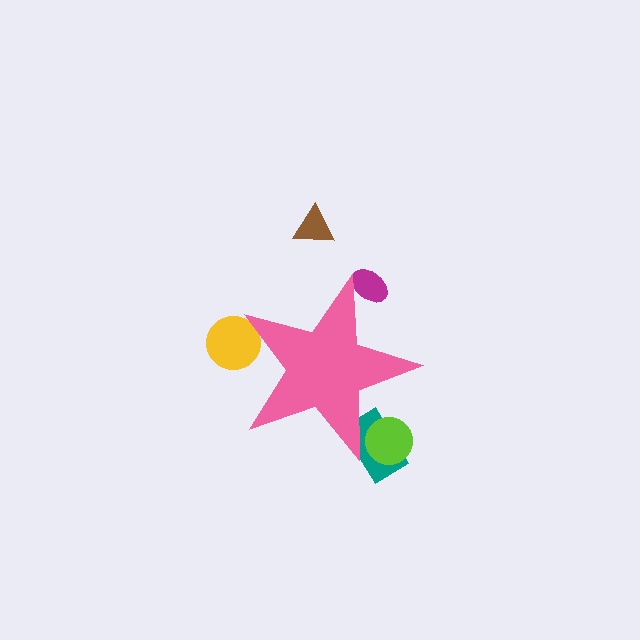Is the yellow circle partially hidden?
Yes, the yellow circle is partially hidden behind the pink star.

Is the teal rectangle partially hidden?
Yes, the teal rectangle is partially hidden behind the pink star.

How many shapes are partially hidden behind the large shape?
4 shapes are partially hidden.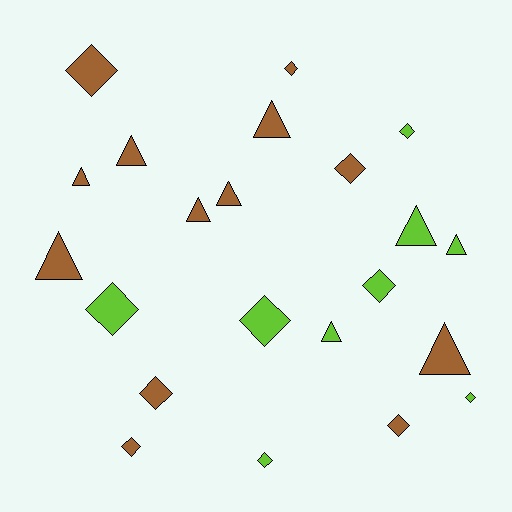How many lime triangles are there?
There are 3 lime triangles.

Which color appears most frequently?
Brown, with 13 objects.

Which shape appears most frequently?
Diamond, with 12 objects.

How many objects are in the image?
There are 22 objects.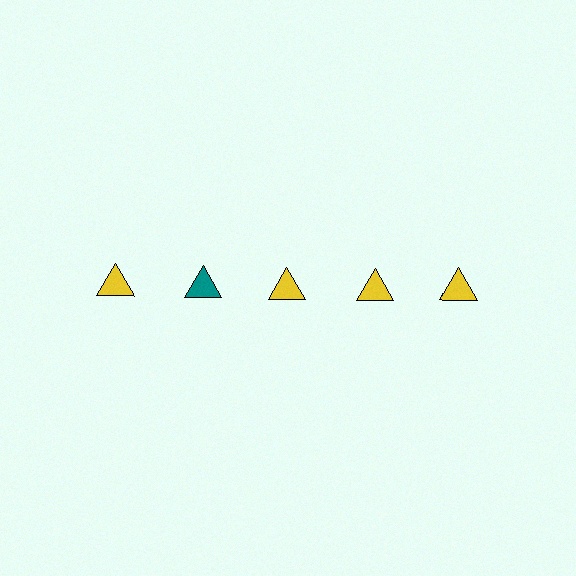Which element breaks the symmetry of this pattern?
The teal triangle in the top row, second from left column breaks the symmetry. All other shapes are yellow triangles.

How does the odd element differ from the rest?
It has a different color: teal instead of yellow.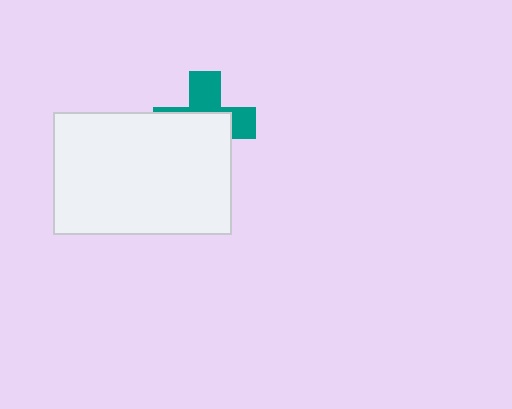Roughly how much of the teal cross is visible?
A small part of it is visible (roughly 41%).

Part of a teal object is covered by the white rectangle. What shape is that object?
It is a cross.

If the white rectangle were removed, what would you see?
You would see the complete teal cross.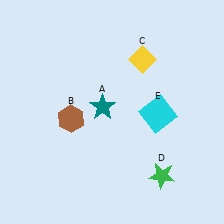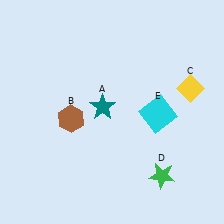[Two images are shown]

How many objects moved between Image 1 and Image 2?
1 object moved between the two images.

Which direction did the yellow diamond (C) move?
The yellow diamond (C) moved right.